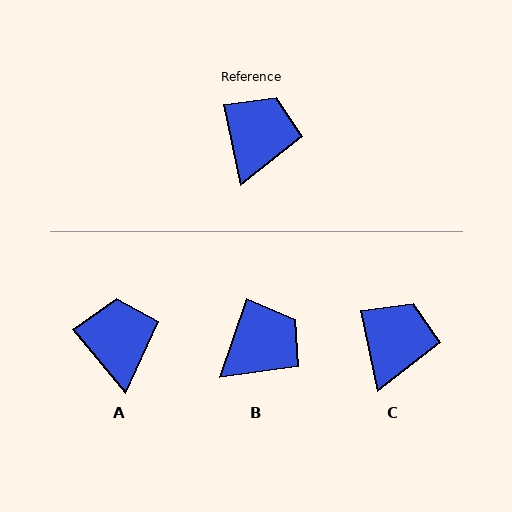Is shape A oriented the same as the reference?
No, it is off by about 27 degrees.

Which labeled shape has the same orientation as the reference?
C.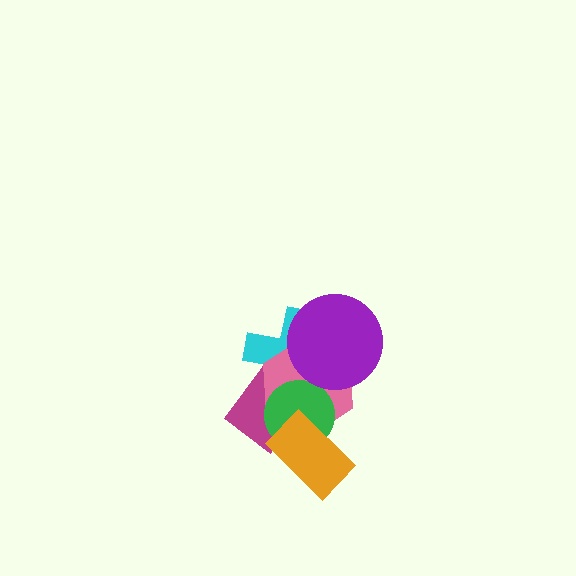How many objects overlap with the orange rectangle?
3 objects overlap with the orange rectangle.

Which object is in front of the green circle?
The orange rectangle is in front of the green circle.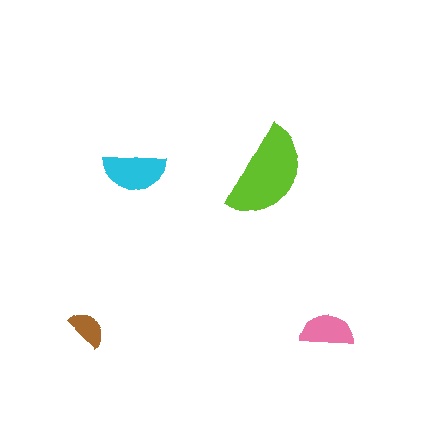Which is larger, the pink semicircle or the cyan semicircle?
The cyan one.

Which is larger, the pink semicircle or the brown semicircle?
The pink one.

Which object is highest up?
The lime semicircle is topmost.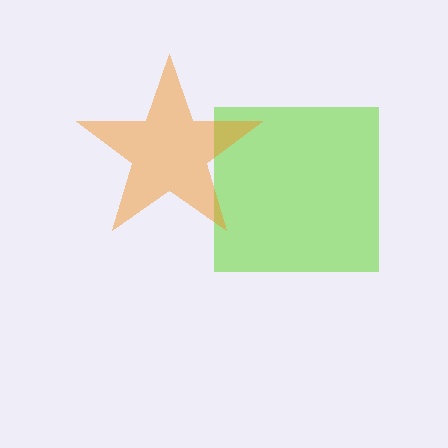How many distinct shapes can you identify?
There are 2 distinct shapes: a lime square, an orange star.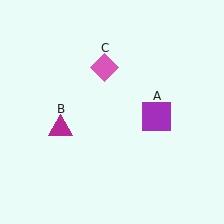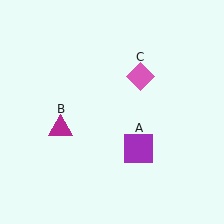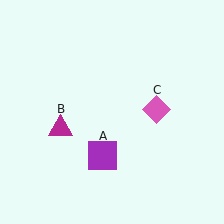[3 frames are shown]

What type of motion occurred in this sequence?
The purple square (object A), pink diamond (object C) rotated clockwise around the center of the scene.